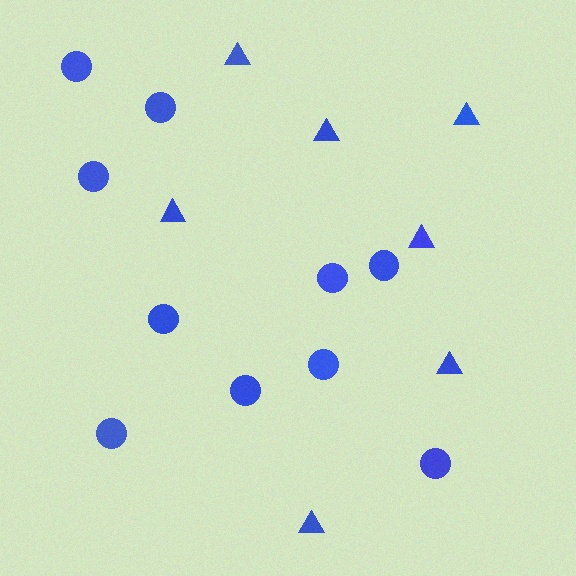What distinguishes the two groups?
There are 2 groups: one group of triangles (7) and one group of circles (10).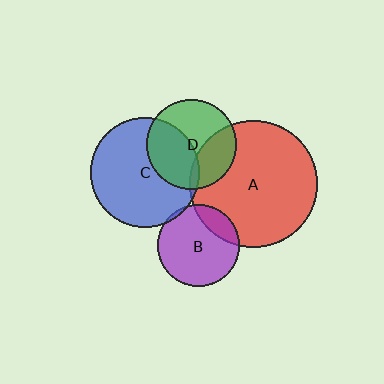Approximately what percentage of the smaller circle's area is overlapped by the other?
Approximately 20%.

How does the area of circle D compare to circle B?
Approximately 1.2 times.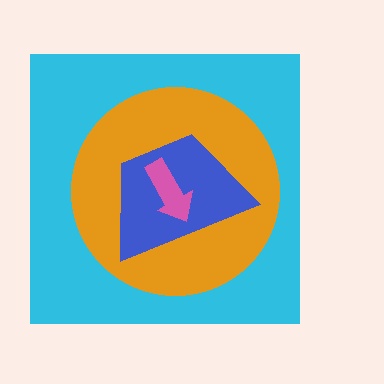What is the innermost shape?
The pink arrow.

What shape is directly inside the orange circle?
The blue trapezoid.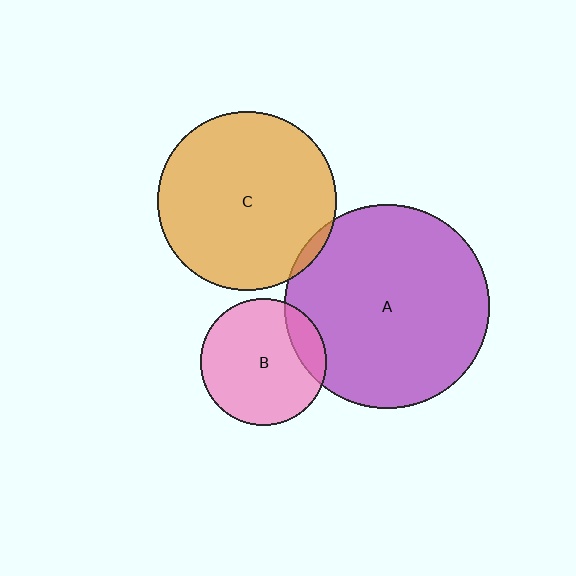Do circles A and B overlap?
Yes.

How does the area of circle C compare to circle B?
Approximately 2.0 times.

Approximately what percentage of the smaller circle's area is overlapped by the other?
Approximately 15%.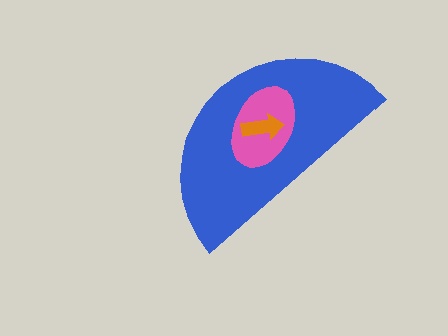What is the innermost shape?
The orange arrow.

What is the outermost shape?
The blue semicircle.